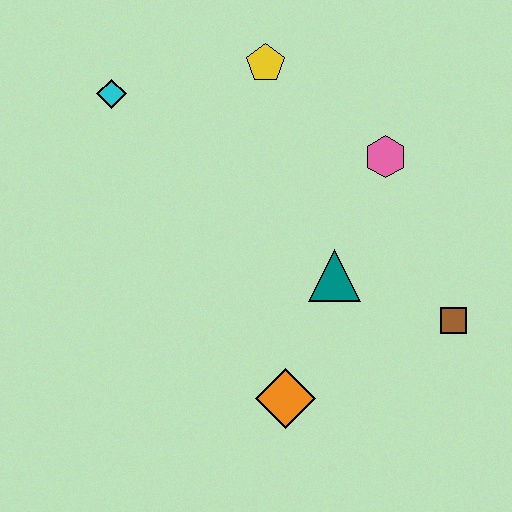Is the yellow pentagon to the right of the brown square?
No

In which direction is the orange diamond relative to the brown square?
The orange diamond is to the left of the brown square.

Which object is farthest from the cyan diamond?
The brown square is farthest from the cyan diamond.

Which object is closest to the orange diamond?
The teal triangle is closest to the orange diamond.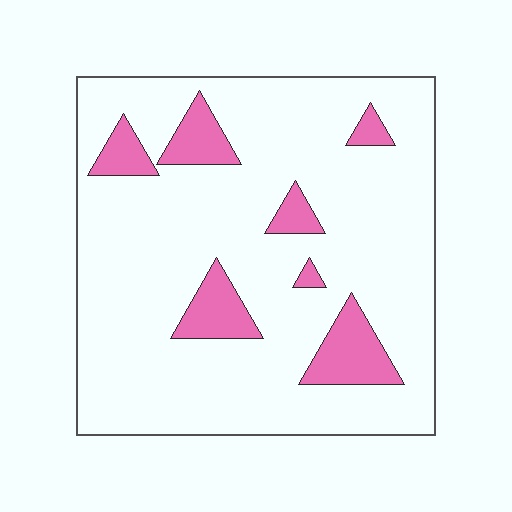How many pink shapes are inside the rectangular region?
7.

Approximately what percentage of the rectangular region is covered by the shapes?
Approximately 15%.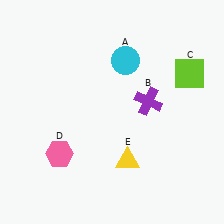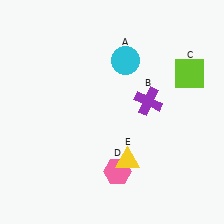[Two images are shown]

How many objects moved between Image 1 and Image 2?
1 object moved between the two images.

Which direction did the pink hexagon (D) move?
The pink hexagon (D) moved right.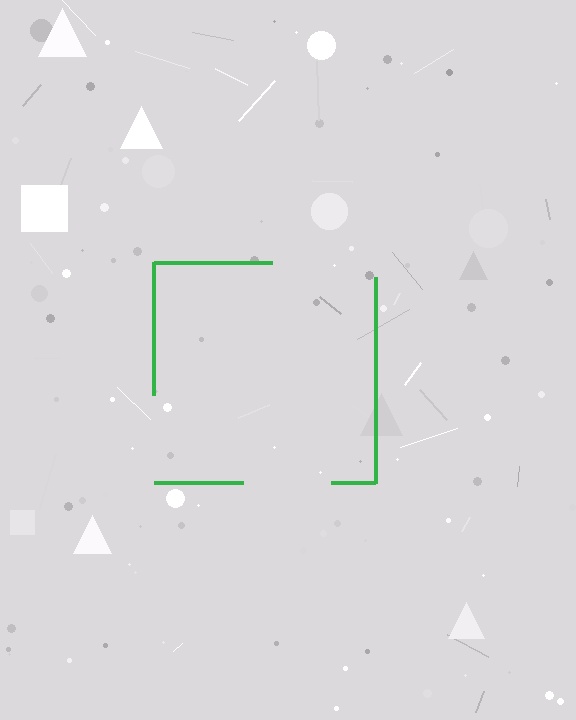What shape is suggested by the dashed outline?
The dashed outline suggests a square.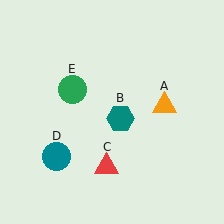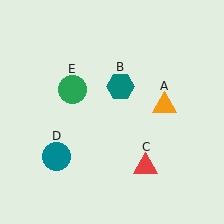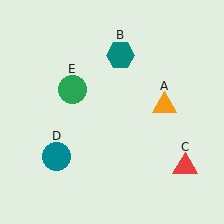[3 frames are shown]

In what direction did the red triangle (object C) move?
The red triangle (object C) moved right.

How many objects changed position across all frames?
2 objects changed position: teal hexagon (object B), red triangle (object C).